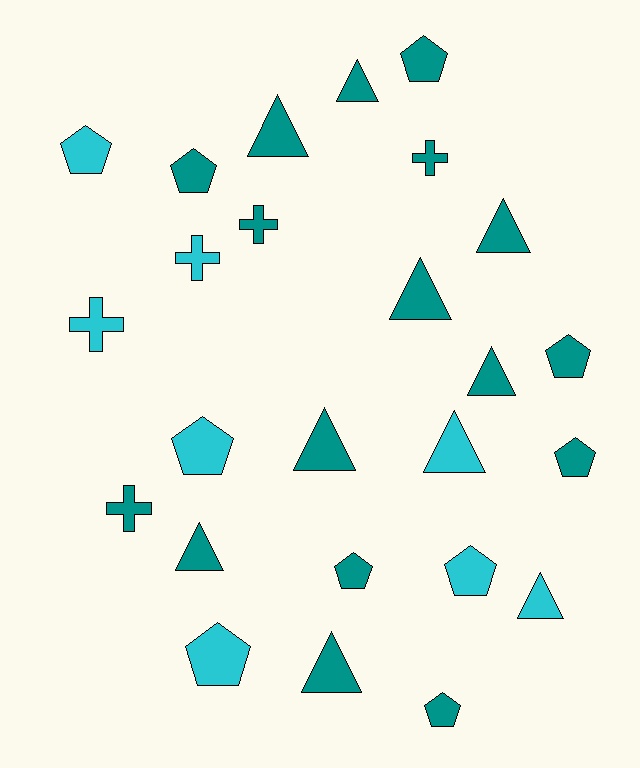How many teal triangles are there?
There are 8 teal triangles.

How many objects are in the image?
There are 25 objects.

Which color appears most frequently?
Teal, with 17 objects.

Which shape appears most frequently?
Triangle, with 10 objects.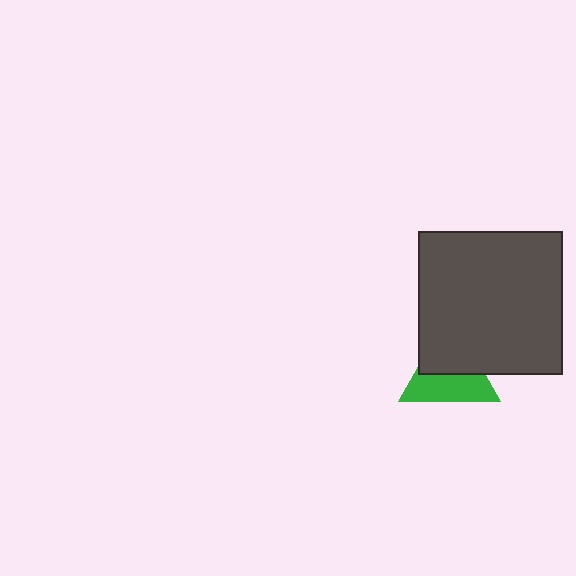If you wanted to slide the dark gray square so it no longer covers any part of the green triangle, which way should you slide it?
Slide it up — that is the most direct way to separate the two shapes.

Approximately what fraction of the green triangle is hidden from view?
Roughly 50% of the green triangle is hidden behind the dark gray square.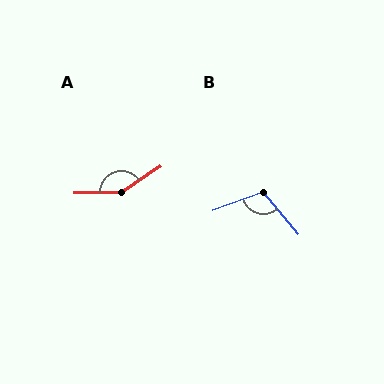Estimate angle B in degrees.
Approximately 110 degrees.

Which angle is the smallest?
B, at approximately 110 degrees.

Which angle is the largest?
A, at approximately 147 degrees.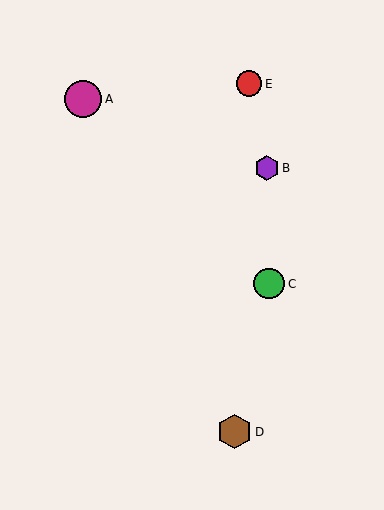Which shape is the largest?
The magenta circle (labeled A) is the largest.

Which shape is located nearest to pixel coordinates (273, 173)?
The purple hexagon (labeled B) at (267, 168) is nearest to that location.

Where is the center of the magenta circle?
The center of the magenta circle is at (83, 99).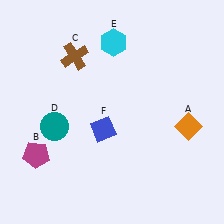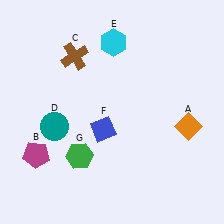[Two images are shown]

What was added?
A green hexagon (G) was added in Image 2.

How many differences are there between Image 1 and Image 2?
There is 1 difference between the two images.